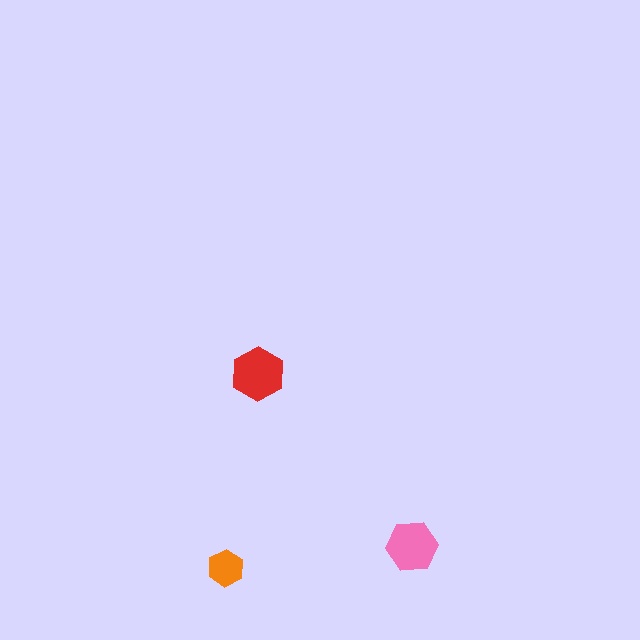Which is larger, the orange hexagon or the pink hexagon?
The pink one.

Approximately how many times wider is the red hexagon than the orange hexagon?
About 1.5 times wider.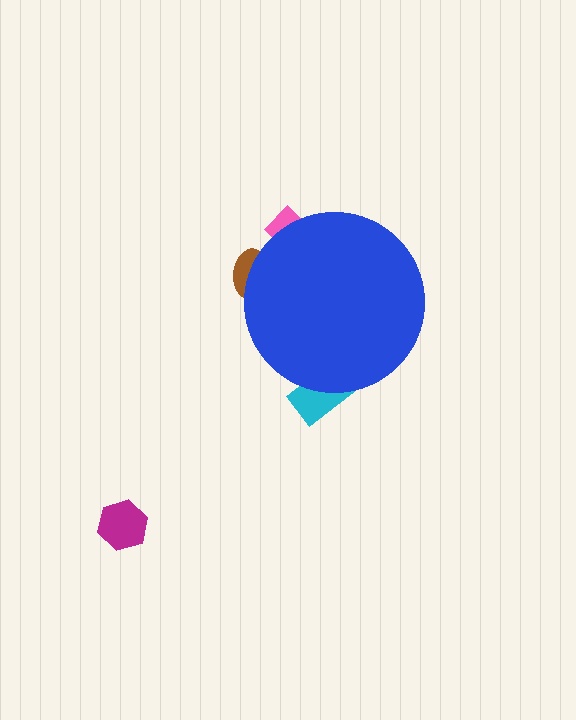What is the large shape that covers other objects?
A blue circle.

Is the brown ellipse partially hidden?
Yes, the brown ellipse is partially hidden behind the blue circle.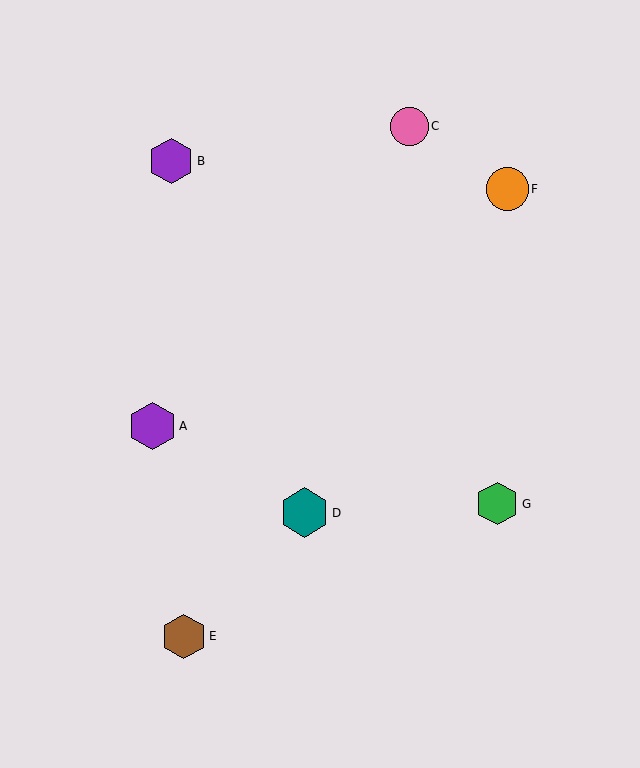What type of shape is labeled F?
Shape F is an orange circle.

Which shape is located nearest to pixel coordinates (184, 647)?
The brown hexagon (labeled E) at (184, 636) is nearest to that location.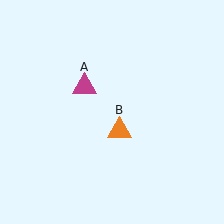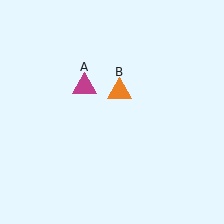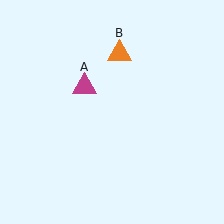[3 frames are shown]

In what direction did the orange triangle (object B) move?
The orange triangle (object B) moved up.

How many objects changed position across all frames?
1 object changed position: orange triangle (object B).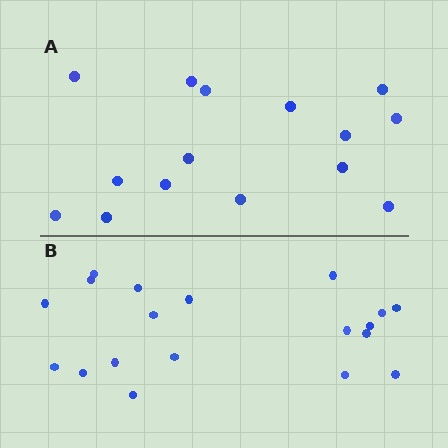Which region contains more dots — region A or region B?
Region B (the bottom region) has more dots.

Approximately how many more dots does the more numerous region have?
Region B has about 4 more dots than region A.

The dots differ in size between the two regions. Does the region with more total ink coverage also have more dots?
No. Region A has more total ink coverage because its dots are larger, but region B actually contains more individual dots. Total area can be misleading — the number of items is what matters here.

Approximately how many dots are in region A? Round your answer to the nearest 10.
About 20 dots. (The exact count is 15, which rounds to 20.)